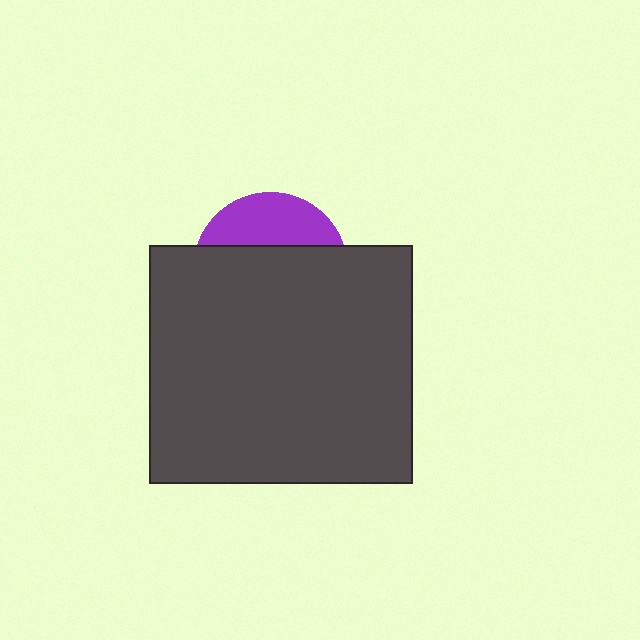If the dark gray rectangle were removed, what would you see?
You would see the complete purple circle.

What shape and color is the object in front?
The object in front is a dark gray rectangle.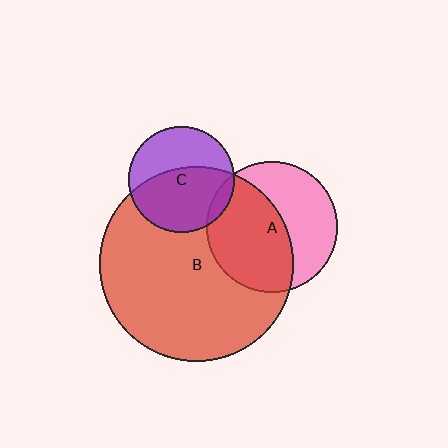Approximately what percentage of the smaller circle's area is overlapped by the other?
Approximately 5%.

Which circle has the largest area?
Circle B (red).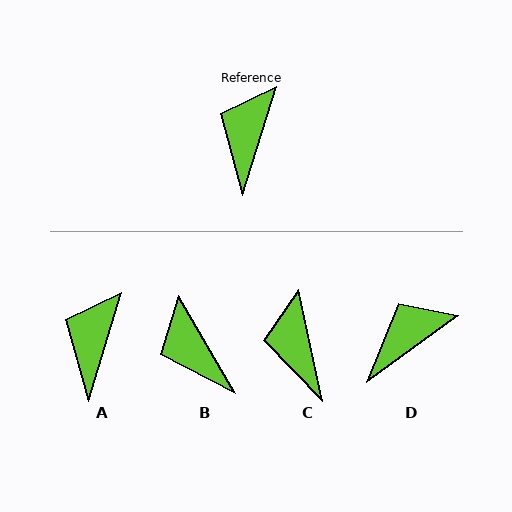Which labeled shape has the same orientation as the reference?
A.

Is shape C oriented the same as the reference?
No, it is off by about 29 degrees.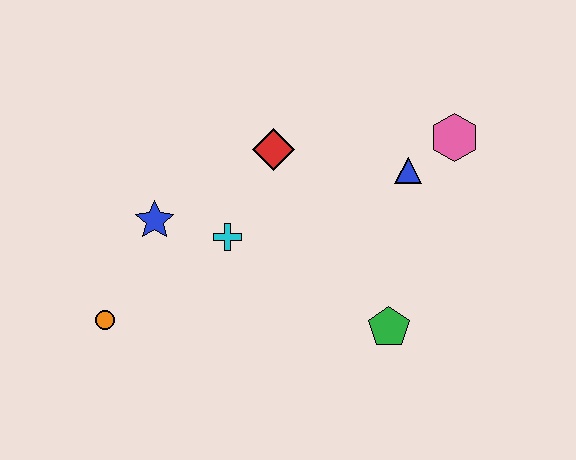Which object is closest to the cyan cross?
The blue star is closest to the cyan cross.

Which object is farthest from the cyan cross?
The pink hexagon is farthest from the cyan cross.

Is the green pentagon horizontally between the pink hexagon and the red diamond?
Yes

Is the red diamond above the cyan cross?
Yes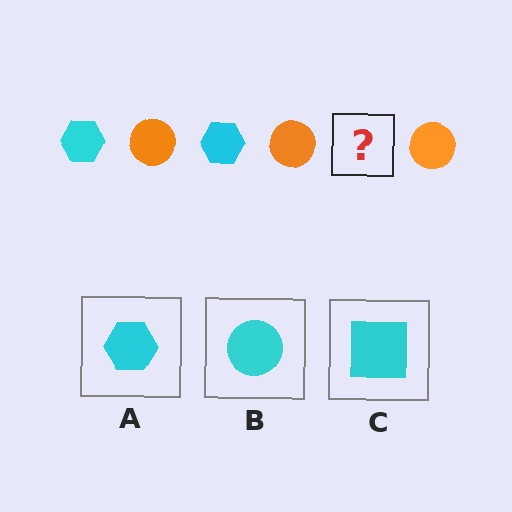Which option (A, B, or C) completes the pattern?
A.